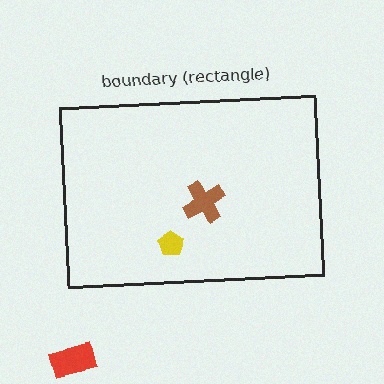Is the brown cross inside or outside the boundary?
Inside.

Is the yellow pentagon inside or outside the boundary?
Inside.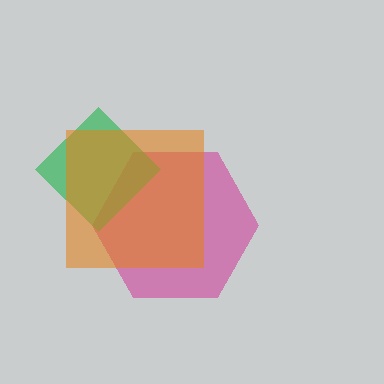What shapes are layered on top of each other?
The layered shapes are: a magenta hexagon, a green diamond, an orange square.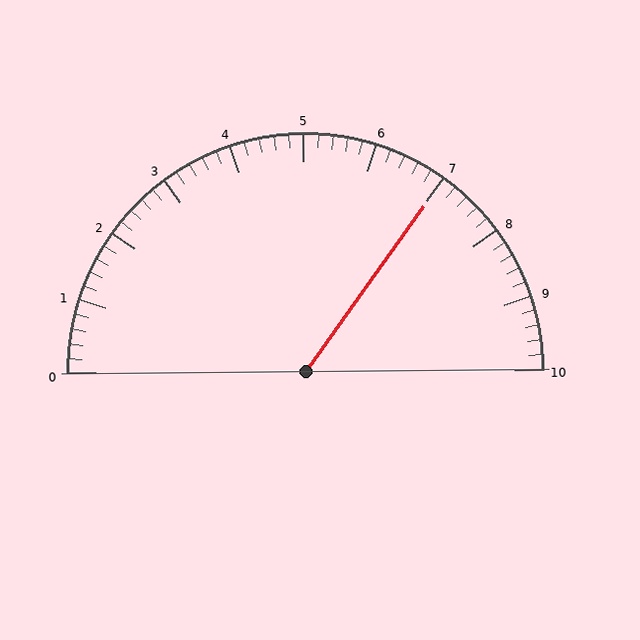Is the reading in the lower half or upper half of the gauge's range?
The reading is in the upper half of the range (0 to 10).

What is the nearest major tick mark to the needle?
The nearest major tick mark is 7.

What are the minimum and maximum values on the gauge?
The gauge ranges from 0 to 10.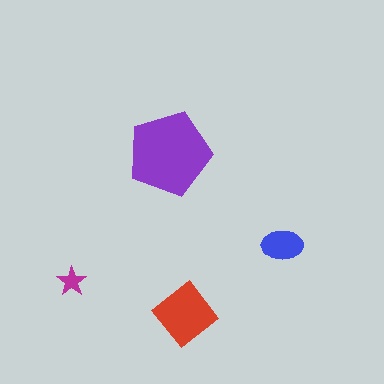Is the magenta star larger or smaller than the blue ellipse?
Smaller.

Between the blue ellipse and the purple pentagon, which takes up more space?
The purple pentagon.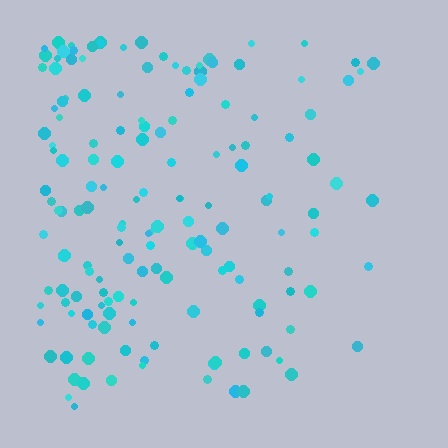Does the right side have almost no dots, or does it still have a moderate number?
Still a moderate number, just noticeably fewer than the left.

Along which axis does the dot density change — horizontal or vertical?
Horizontal.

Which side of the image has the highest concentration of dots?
The left.